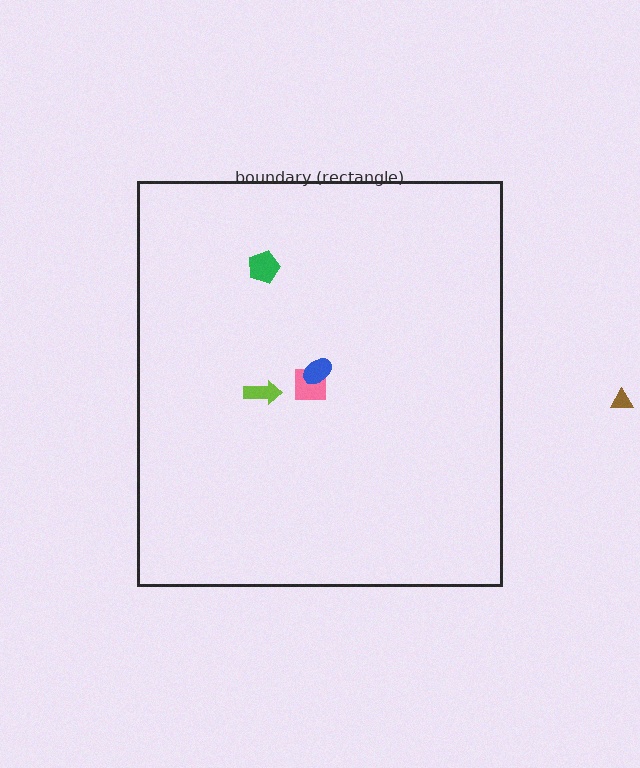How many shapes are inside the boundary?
4 inside, 1 outside.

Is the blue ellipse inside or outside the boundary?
Inside.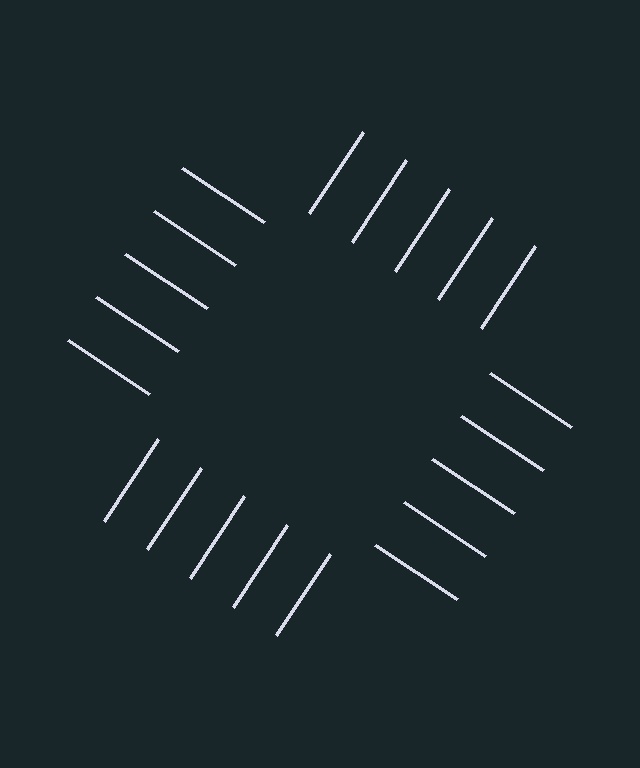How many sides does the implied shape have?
4 sides — the line-ends trace a square.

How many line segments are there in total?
20 — 5 along each of the 4 edges.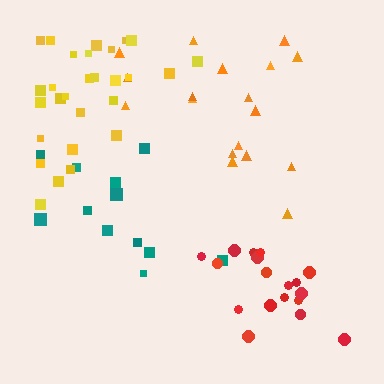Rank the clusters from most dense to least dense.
red, yellow, orange, teal.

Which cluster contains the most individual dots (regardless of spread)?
Yellow (28).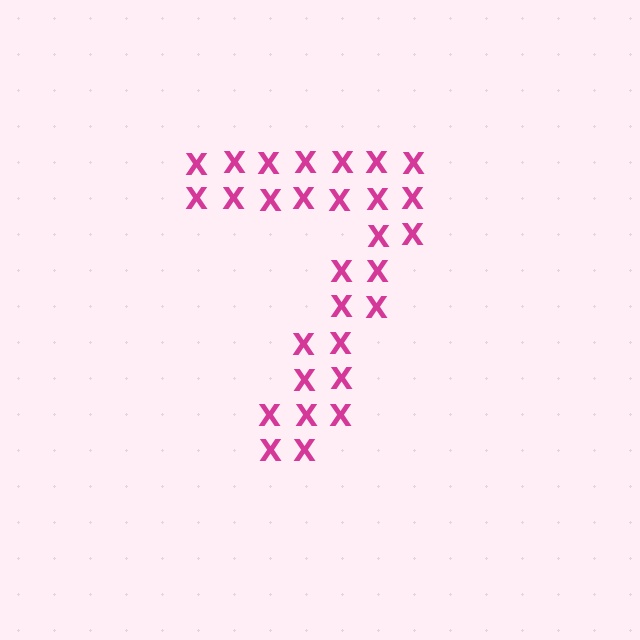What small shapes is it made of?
It is made of small letter X's.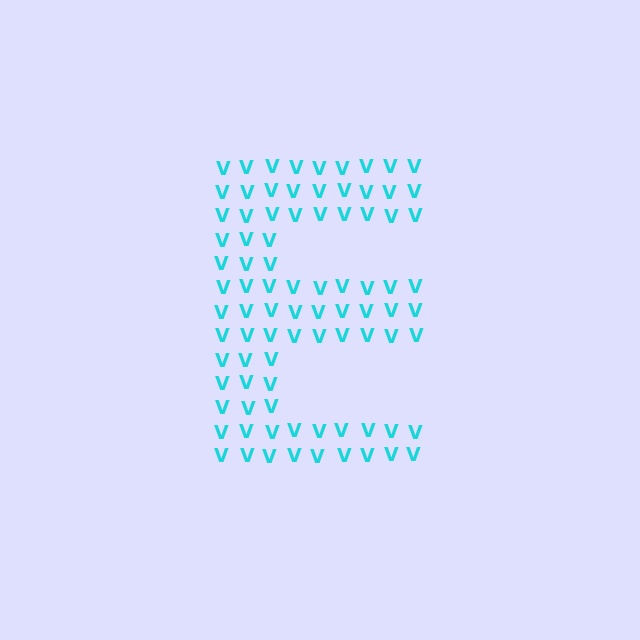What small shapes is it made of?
It is made of small letter V's.